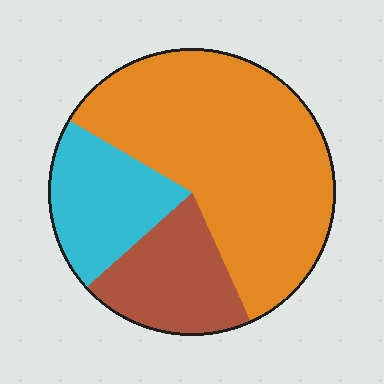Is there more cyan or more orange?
Orange.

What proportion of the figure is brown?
Brown takes up about one fifth (1/5) of the figure.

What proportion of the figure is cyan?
Cyan takes up less than a quarter of the figure.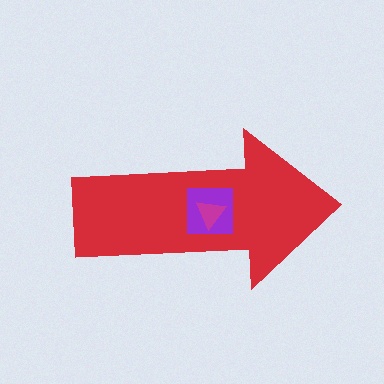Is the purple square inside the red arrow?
Yes.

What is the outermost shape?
The red arrow.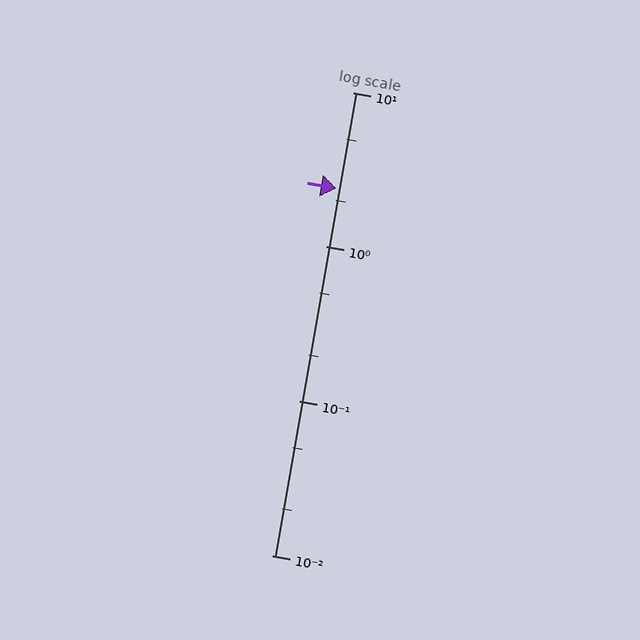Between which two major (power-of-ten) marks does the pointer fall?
The pointer is between 1 and 10.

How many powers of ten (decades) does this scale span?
The scale spans 3 decades, from 0.01 to 10.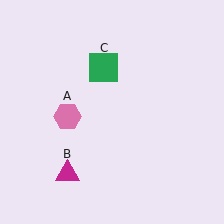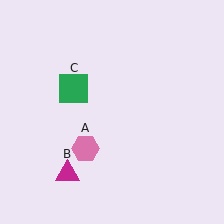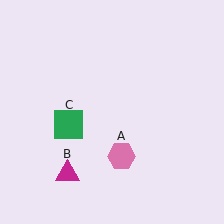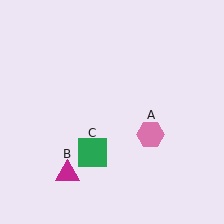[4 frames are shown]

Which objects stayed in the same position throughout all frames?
Magenta triangle (object B) remained stationary.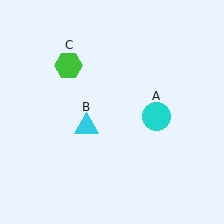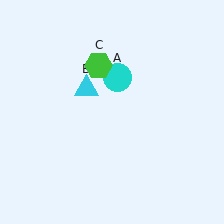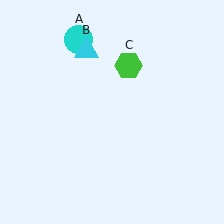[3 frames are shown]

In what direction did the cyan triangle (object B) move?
The cyan triangle (object B) moved up.